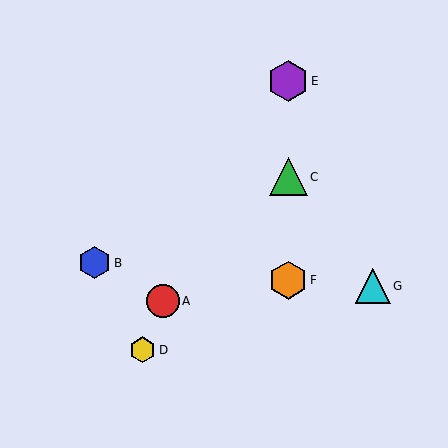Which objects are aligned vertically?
Objects C, E, F are aligned vertically.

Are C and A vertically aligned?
No, C is at x≈288 and A is at x≈163.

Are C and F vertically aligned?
Yes, both are at x≈288.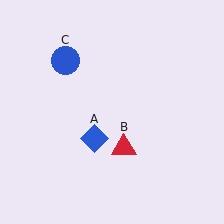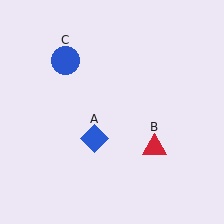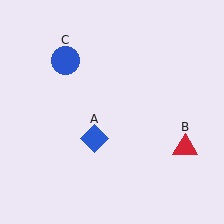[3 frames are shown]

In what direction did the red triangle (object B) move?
The red triangle (object B) moved right.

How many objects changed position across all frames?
1 object changed position: red triangle (object B).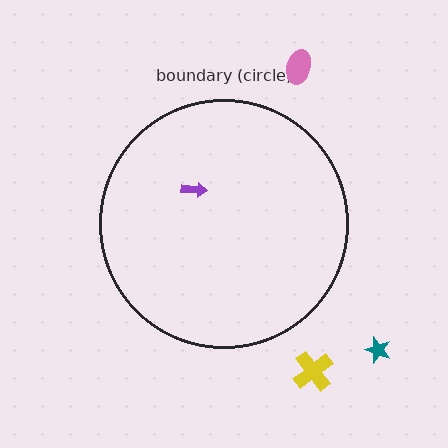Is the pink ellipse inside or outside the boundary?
Outside.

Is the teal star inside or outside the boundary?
Outside.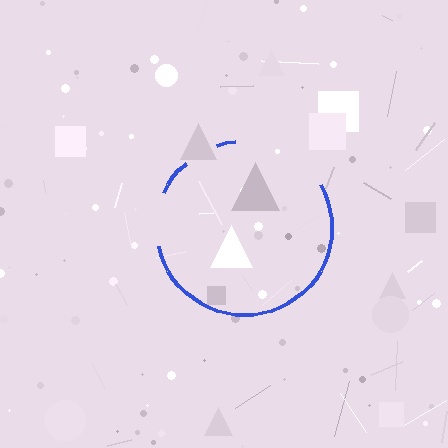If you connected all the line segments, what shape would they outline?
They would outline a circle.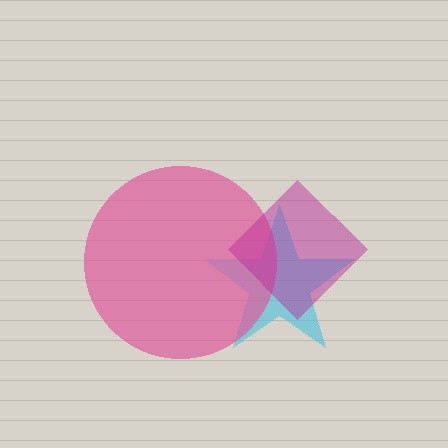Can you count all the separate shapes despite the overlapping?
Yes, there are 3 separate shapes.